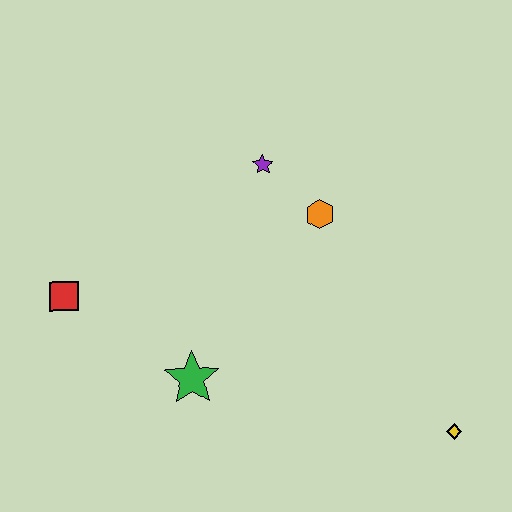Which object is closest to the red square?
The green star is closest to the red square.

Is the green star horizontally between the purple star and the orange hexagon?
No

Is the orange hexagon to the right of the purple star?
Yes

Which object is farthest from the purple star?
The yellow diamond is farthest from the purple star.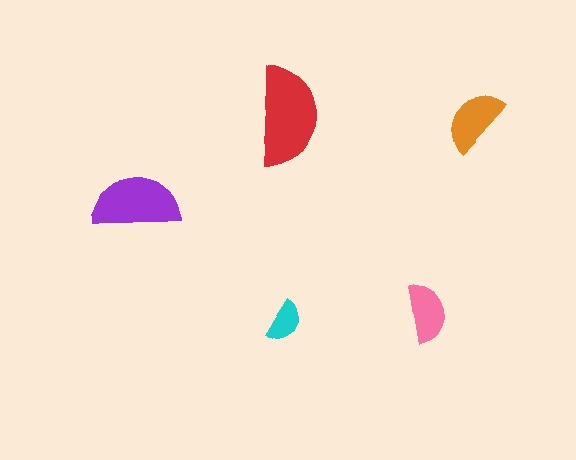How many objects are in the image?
There are 5 objects in the image.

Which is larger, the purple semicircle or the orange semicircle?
The purple one.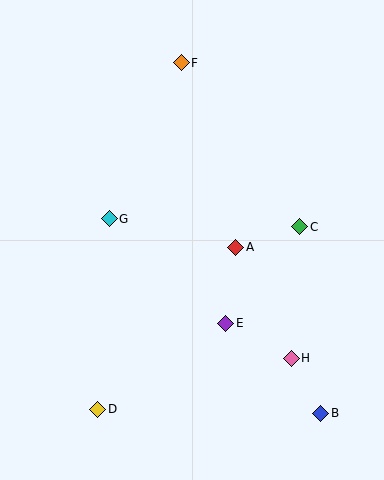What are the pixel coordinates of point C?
Point C is at (299, 227).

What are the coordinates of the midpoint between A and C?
The midpoint between A and C is at (267, 237).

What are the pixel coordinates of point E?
Point E is at (226, 323).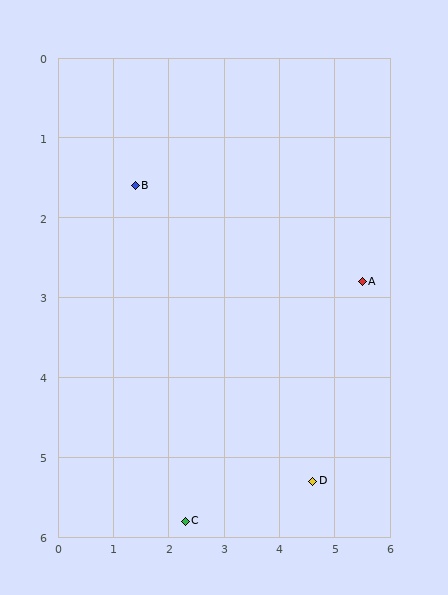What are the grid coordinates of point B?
Point B is at approximately (1.4, 1.6).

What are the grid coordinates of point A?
Point A is at approximately (5.5, 2.8).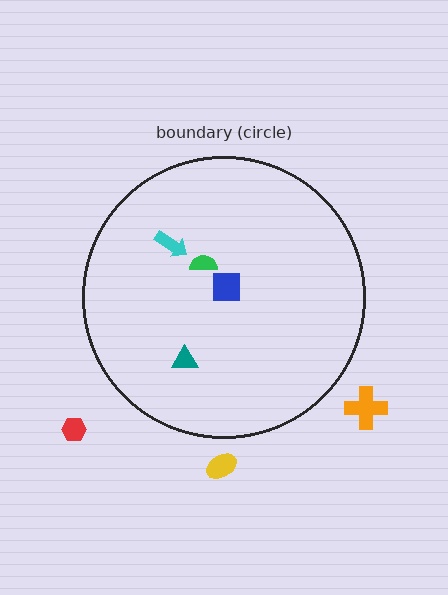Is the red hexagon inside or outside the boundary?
Outside.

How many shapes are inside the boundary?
4 inside, 3 outside.